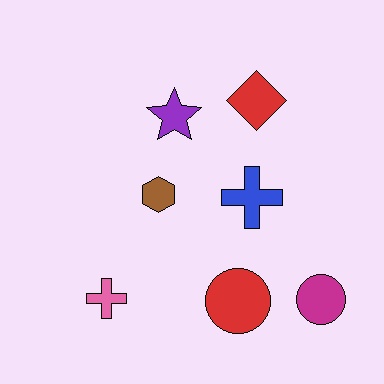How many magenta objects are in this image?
There is 1 magenta object.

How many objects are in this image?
There are 7 objects.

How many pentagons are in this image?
There are no pentagons.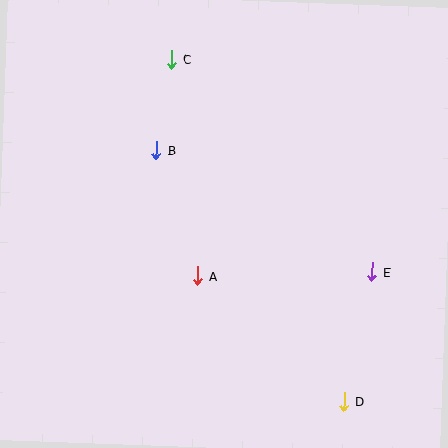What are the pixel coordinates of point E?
Point E is at (372, 272).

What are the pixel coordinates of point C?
Point C is at (172, 59).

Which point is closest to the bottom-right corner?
Point D is closest to the bottom-right corner.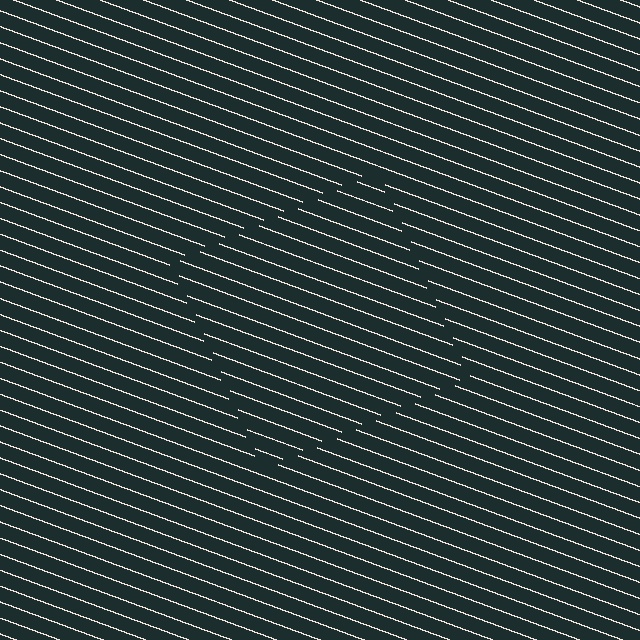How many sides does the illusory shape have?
4 sides — the line-ends trace a square.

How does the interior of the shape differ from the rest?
The interior of the shape contains the same grating, shifted by half a period — the contour is defined by the phase discontinuity where line-ends from the inner and outer gratings abut.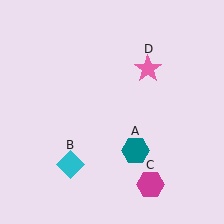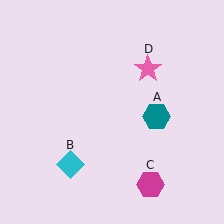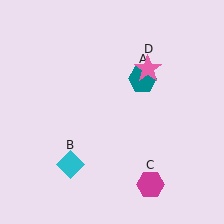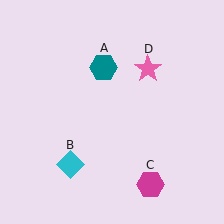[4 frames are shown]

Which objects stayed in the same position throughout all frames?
Cyan diamond (object B) and magenta hexagon (object C) and pink star (object D) remained stationary.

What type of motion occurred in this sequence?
The teal hexagon (object A) rotated counterclockwise around the center of the scene.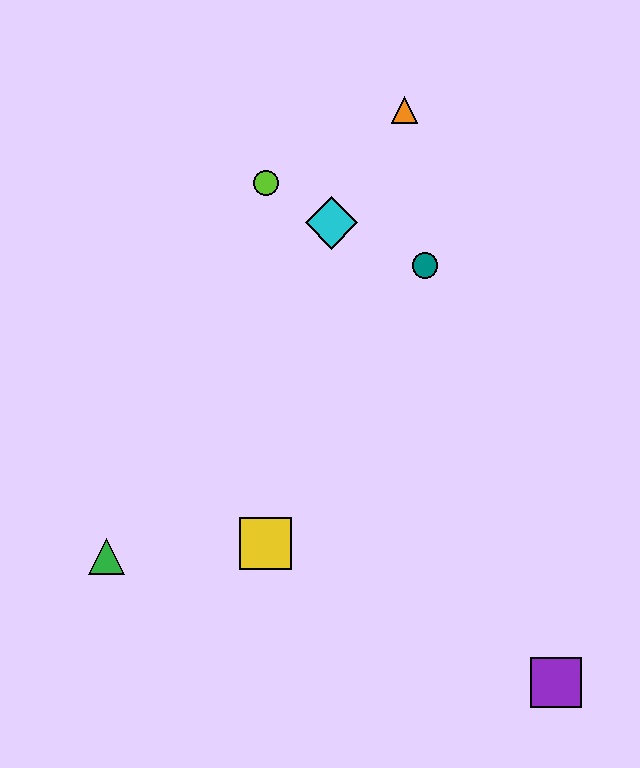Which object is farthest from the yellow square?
The orange triangle is farthest from the yellow square.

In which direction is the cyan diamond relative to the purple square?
The cyan diamond is above the purple square.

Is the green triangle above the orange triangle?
No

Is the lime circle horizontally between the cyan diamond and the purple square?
No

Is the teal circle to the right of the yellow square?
Yes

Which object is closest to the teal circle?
The cyan diamond is closest to the teal circle.